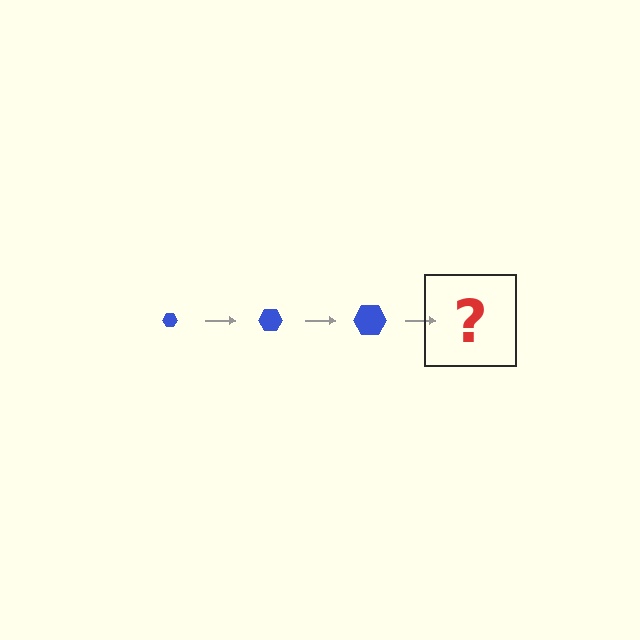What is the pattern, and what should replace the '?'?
The pattern is that the hexagon gets progressively larger each step. The '?' should be a blue hexagon, larger than the previous one.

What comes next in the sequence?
The next element should be a blue hexagon, larger than the previous one.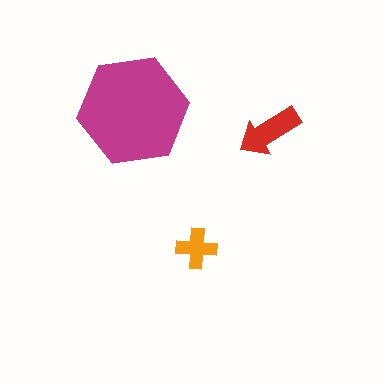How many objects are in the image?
There are 3 objects in the image.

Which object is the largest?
The magenta hexagon.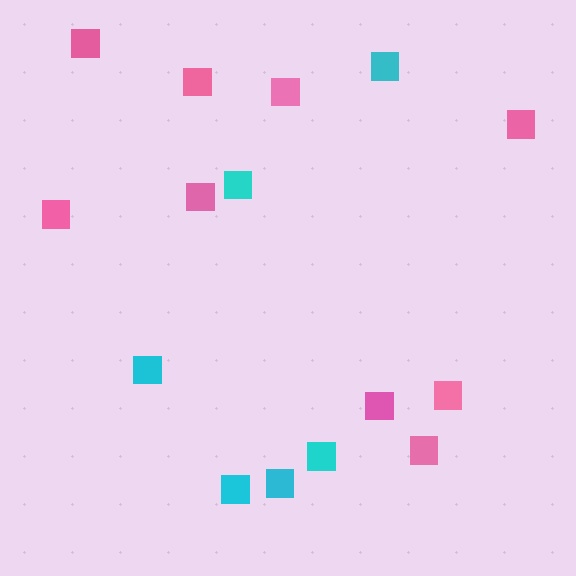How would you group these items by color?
There are 2 groups: one group of pink squares (9) and one group of cyan squares (6).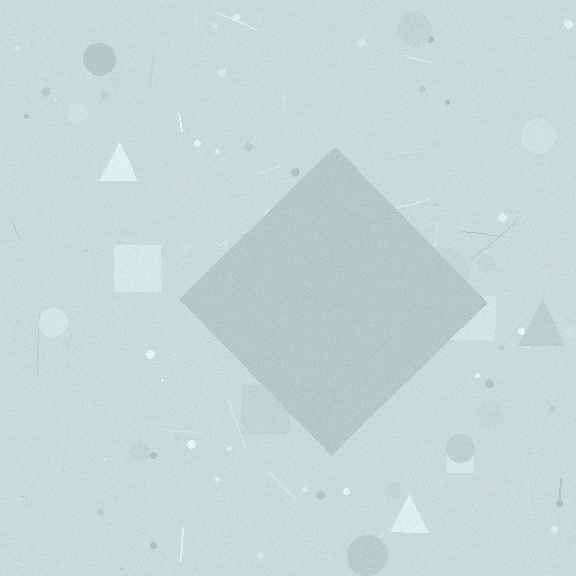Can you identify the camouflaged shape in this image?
The camouflaged shape is a diamond.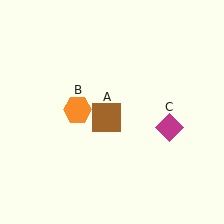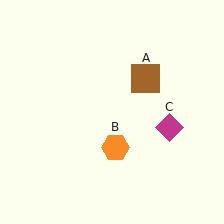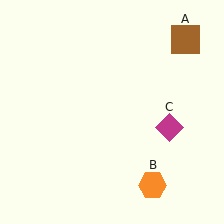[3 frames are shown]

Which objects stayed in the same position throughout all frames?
Magenta diamond (object C) remained stationary.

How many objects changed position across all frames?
2 objects changed position: brown square (object A), orange hexagon (object B).